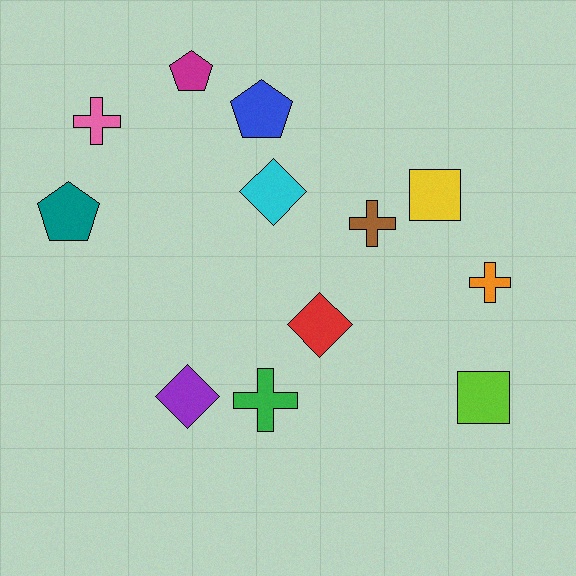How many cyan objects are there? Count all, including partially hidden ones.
There is 1 cyan object.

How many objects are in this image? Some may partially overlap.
There are 12 objects.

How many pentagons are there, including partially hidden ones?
There are 3 pentagons.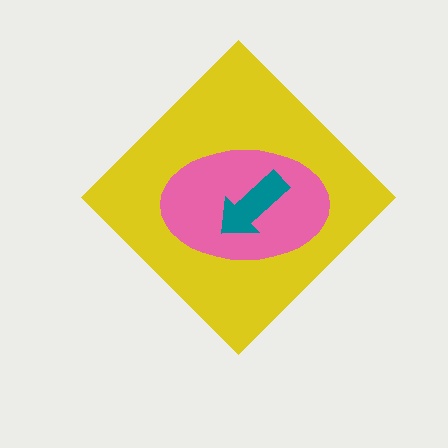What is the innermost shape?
The teal arrow.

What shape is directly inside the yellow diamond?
The pink ellipse.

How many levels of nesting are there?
3.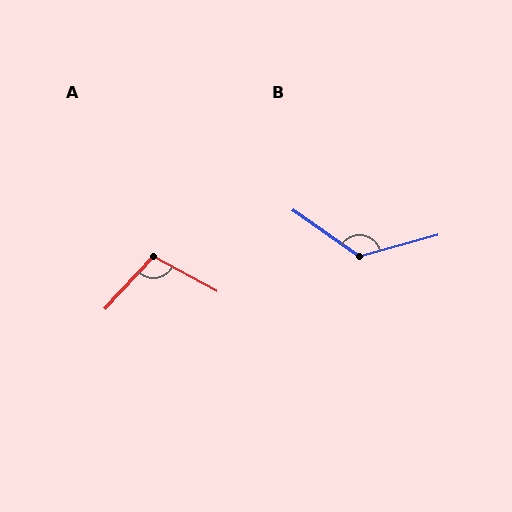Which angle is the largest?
B, at approximately 130 degrees.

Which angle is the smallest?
A, at approximately 104 degrees.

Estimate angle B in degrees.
Approximately 130 degrees.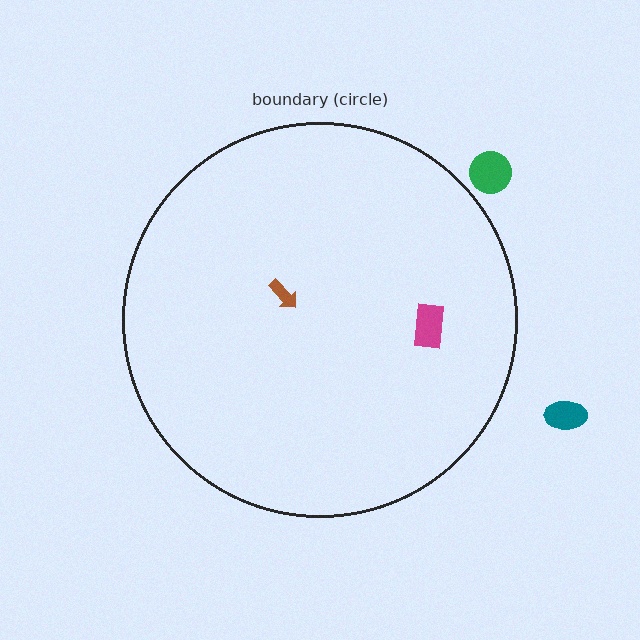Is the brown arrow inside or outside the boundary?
Inside.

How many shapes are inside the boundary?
2 inside, 2 outside.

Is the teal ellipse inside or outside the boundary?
Outside.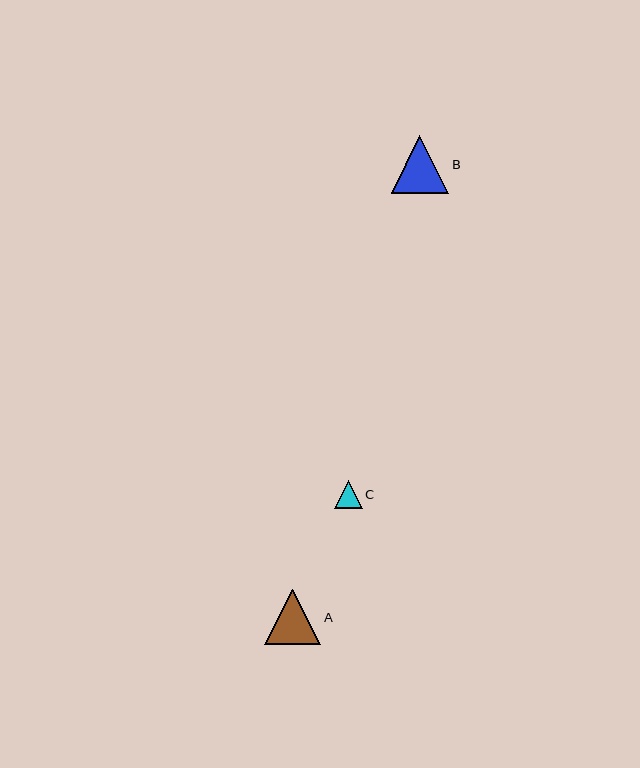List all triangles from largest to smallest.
From largest to smallest: B, A, C.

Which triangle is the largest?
Triangle B is the largest with a size of approximately 57 pixels.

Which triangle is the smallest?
Triangle C is the smallest with a size of approximately 28 pixels.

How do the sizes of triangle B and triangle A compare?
Triangle B and triangle A are approximately the same size.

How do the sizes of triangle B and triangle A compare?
Triangle B and triangle A are approximately the same size.